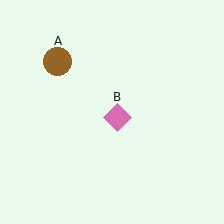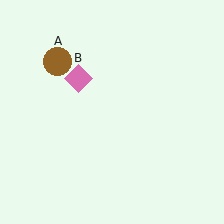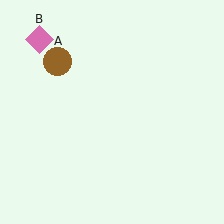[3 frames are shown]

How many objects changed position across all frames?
1 object changed position: pink diamond (object B).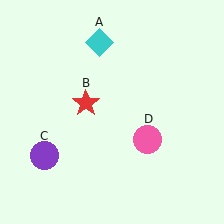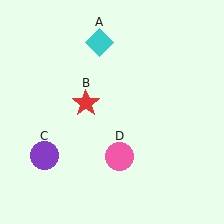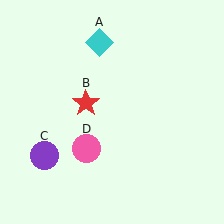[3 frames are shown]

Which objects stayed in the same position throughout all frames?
Cyan diamond (object A) and red star (object B) and purple circle (object C) remained stationary.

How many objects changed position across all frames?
1 object changed position: pink circle (object D).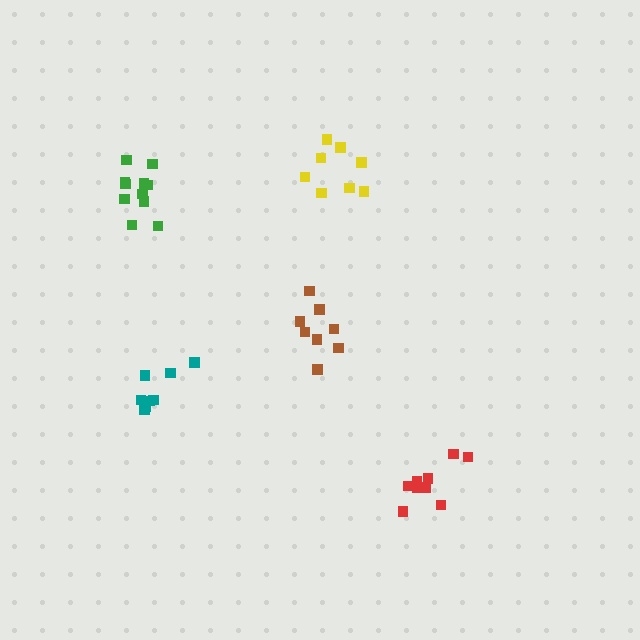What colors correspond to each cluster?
The clusters are colored: brown, green, yellow, teal, red.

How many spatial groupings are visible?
There are 5 spatial groupings.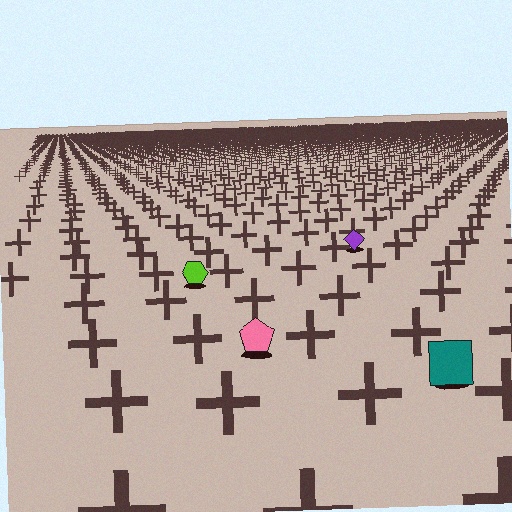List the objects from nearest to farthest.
From nearest to farthest: the teal square, the pink pentagon, the lime hexagon, the purple diamond.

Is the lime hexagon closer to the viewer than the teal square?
No. The teal square is closer — you can tell from the texture gradient: the ground texture is coarser near it.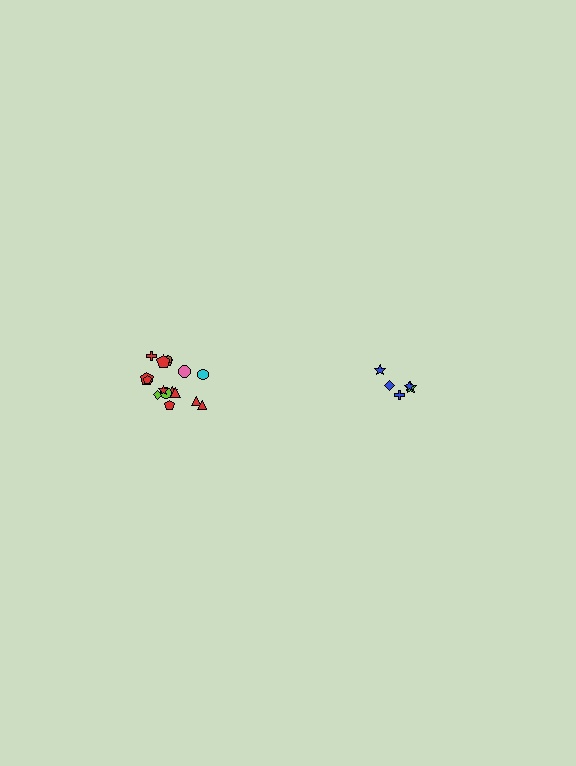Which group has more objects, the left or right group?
The left group.